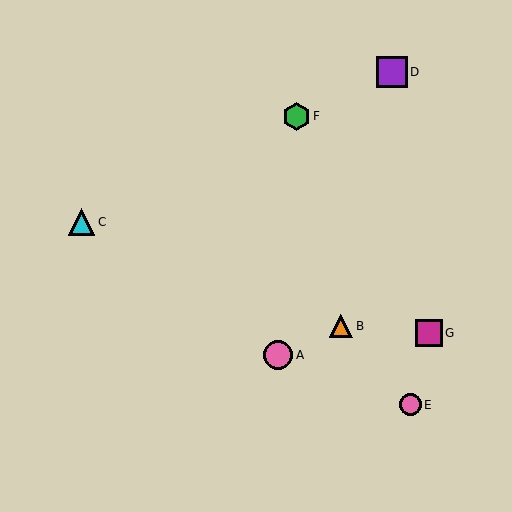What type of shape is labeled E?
Shape E is a pink circle.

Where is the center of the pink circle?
The center of the pink circle is at (278, 355).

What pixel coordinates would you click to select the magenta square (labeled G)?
Click at (429, 333) to select the magenta square G.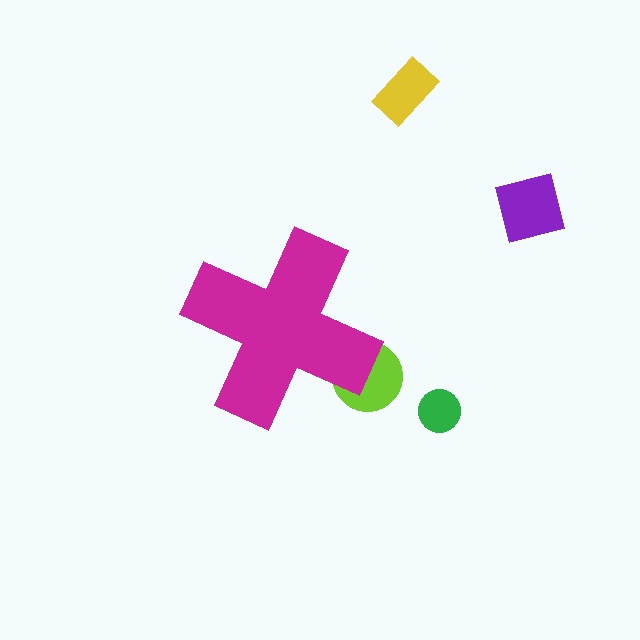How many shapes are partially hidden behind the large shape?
2 shapes are partially hidden.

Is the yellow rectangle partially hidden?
No, the yellow rectangle is fully visible.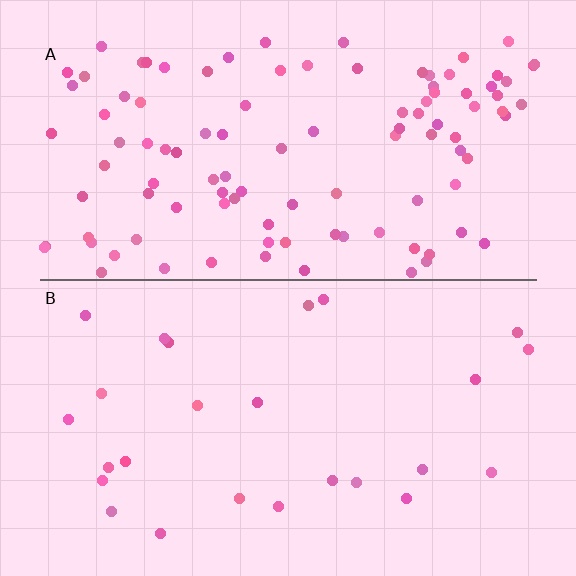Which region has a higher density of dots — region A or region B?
A (the top).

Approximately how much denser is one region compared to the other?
Approximately 4.2× — region A over region B.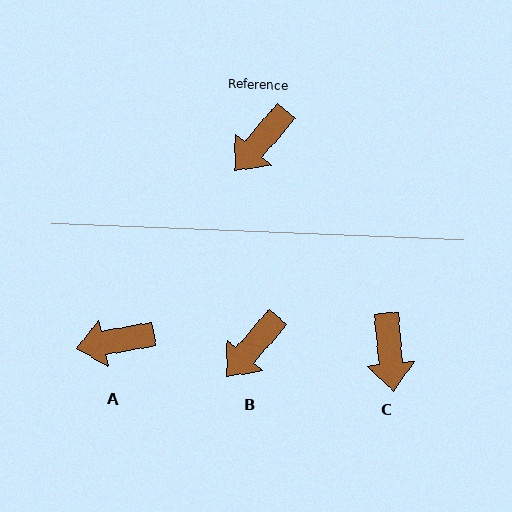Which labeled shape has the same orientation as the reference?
B.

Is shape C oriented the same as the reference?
No, it is off by about 45 degrees.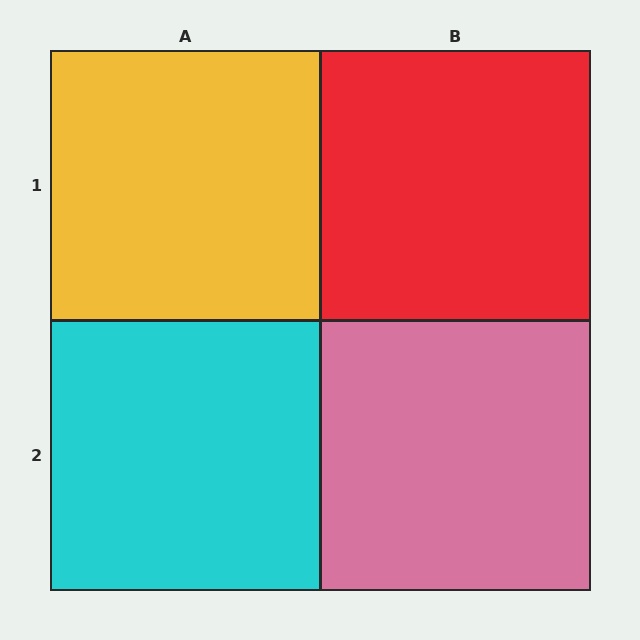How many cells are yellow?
1 cell is yellow.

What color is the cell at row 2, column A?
Cyan.